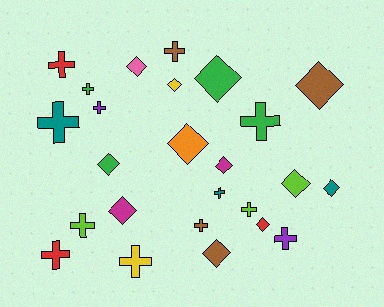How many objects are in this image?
There are 25 objects.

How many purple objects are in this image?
There are 2 purple objects.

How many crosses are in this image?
There are 13 crosses.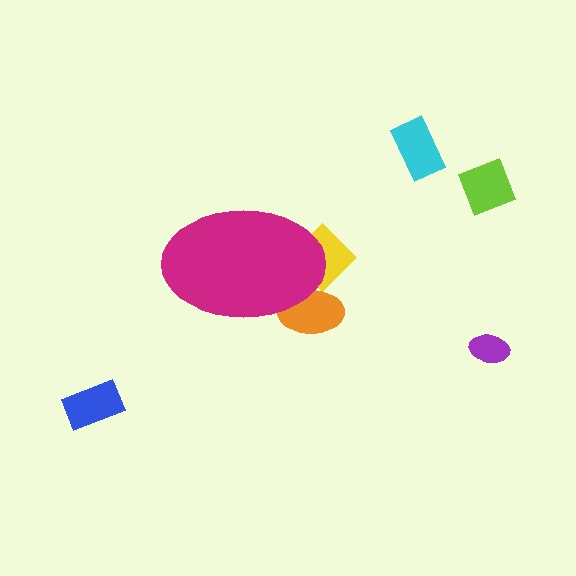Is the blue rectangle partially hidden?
No, the blue rectangle is fully visible.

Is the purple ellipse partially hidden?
No, the purple ellipse is fully visible.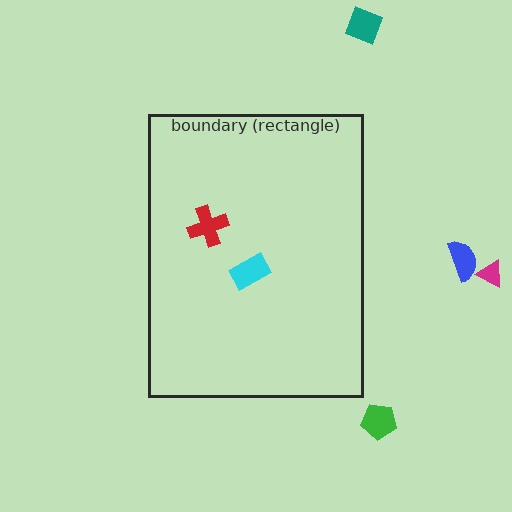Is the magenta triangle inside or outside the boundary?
Outside.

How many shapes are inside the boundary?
2 inside, 4 outside.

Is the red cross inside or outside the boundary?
Inside.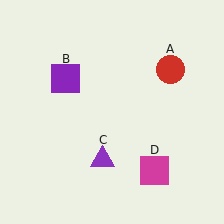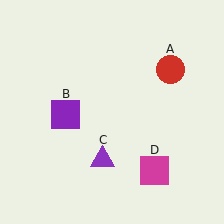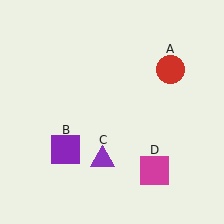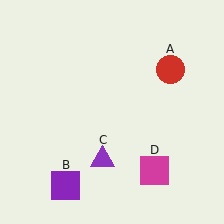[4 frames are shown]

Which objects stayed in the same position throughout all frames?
Red circle (object A) and purple triangle (object C) and magenta square (object D) remained stationary.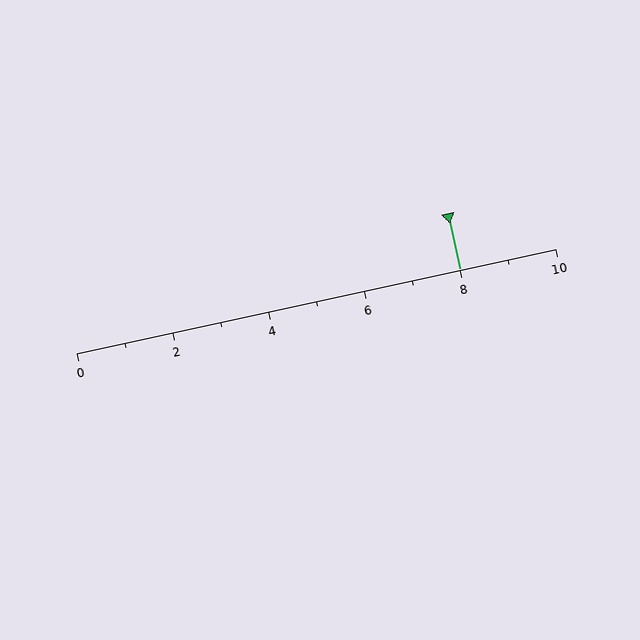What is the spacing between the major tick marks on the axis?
The major ticks are spaced 2 apart.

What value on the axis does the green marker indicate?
The marker indicates approximately 8.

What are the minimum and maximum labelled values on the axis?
The axis runs from 0 to 10.